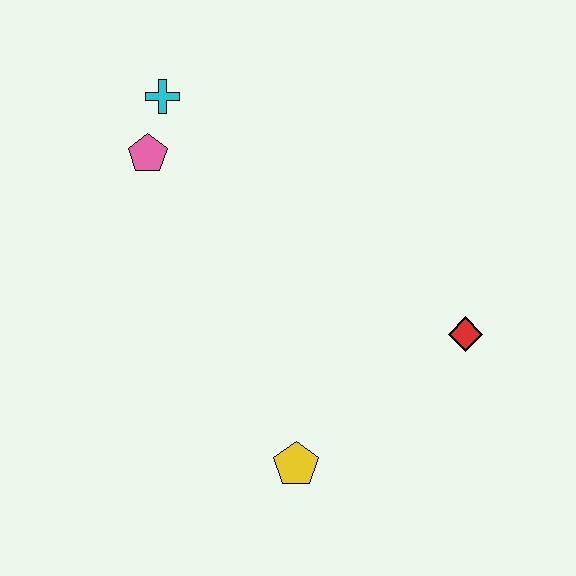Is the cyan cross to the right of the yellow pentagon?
No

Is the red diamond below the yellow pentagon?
No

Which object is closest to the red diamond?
The yellow pentagon is closest to the red diamond.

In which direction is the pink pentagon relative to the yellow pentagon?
The pink pentagon is above the yellow pentagon.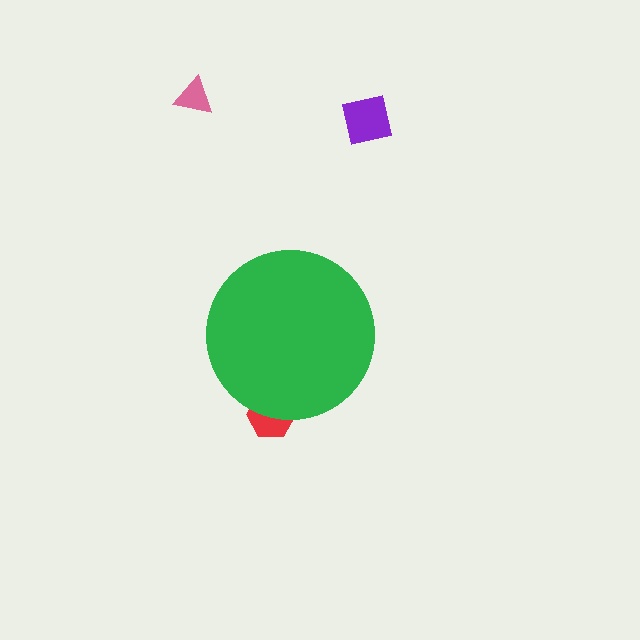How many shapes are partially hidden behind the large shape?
1 shape is partially hidden.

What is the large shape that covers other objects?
A green circle.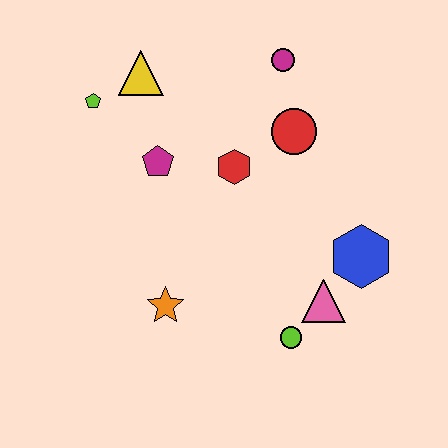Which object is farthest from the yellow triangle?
The lime circle is farthest from the yellow triangle.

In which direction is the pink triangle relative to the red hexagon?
The pink triangle is below the red hexagon.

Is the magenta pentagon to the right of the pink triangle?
No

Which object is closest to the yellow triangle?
The lime pentagon is closest to the yellow triangle.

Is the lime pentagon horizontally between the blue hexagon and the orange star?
No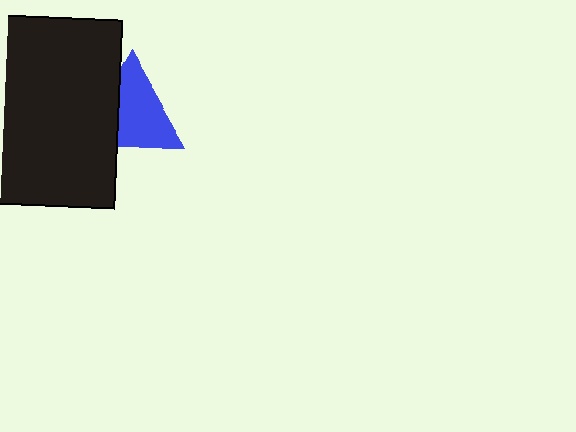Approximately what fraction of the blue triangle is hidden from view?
Roughly 34% of the blue triangle is hidden behind the black rectangle.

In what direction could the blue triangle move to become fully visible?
The blue triangle could move right. That would shift it out from behind the black rectangle entirely.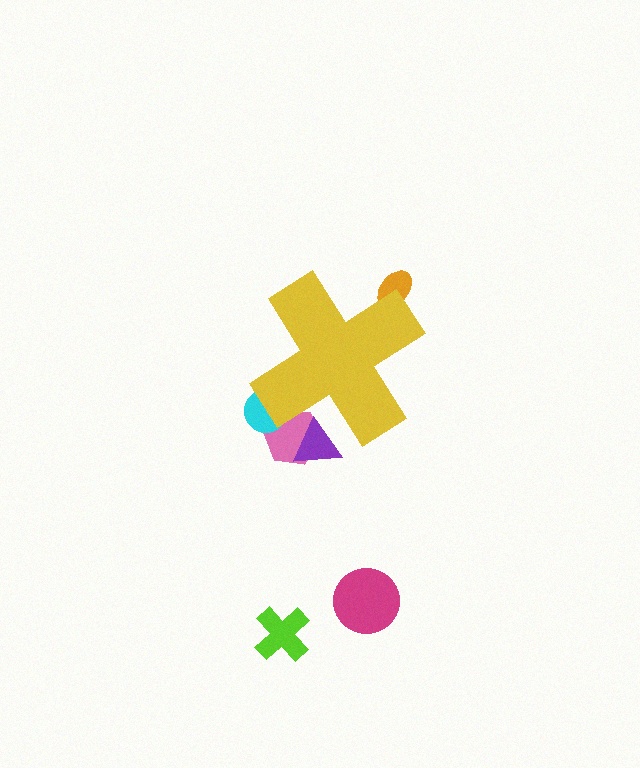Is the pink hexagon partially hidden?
Yes, the pink hexagon is partially hidden behind the yellow cross.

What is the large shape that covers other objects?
A yellow cross.